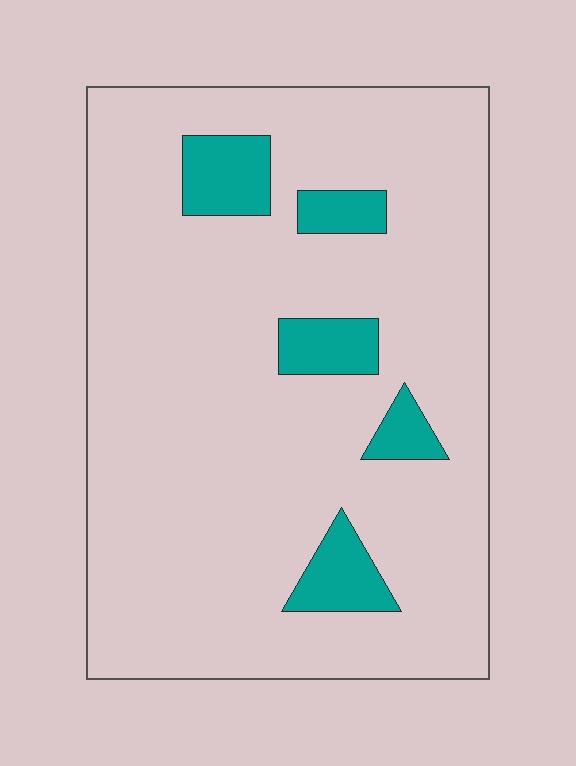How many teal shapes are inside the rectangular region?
5.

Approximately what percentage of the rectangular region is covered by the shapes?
Approximately 10%.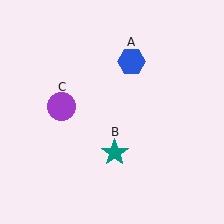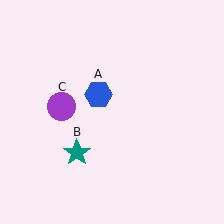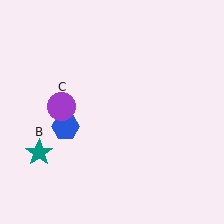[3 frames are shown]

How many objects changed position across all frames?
2 objects changed position: blue hexagon (object A), teal star (object B).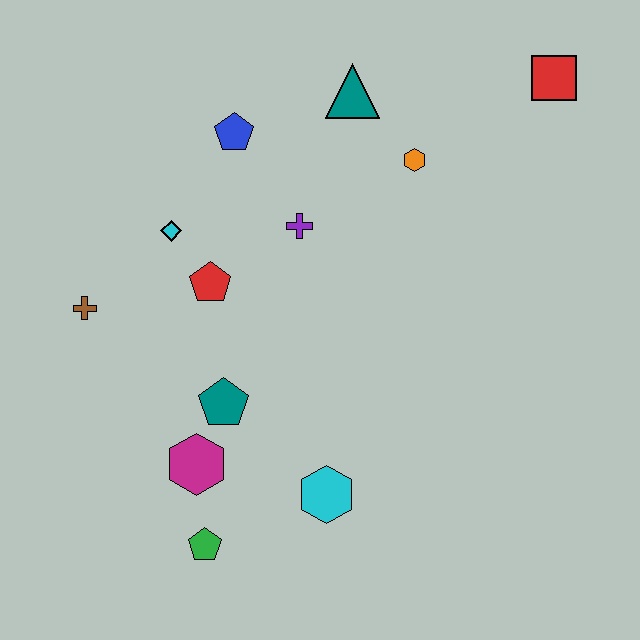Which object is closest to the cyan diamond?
The red pentagon is closest to the cyan diamond.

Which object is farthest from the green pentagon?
The red square is farthest from the green pentagon.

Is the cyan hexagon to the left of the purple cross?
No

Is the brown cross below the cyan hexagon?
No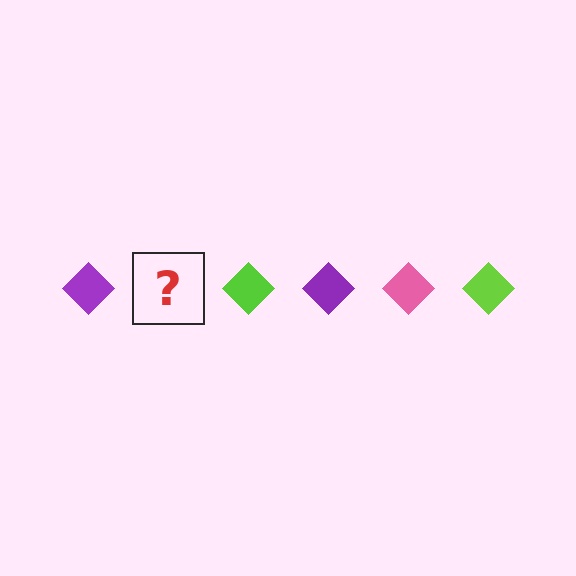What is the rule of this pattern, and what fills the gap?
The rule is that the pattern cycles through purple, pink, lime diamonds. The gap should be filled with a pink diamond.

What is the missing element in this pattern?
The missing element is a pink diamond.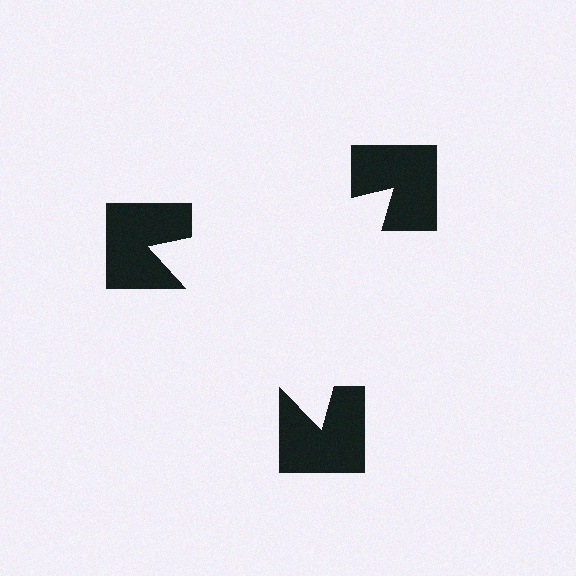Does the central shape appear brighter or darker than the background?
It typically appears slightly brighter than the background, even though no actual brightness change is drawn.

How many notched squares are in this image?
There are 3 — one at each vertex of the illusory triangle.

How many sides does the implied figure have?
3 sides.